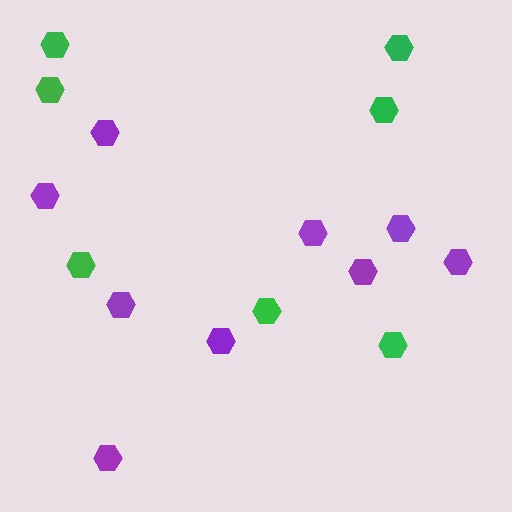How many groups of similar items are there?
There are 2 groups: one group of purple hexagons (9) and one group of green hexagons (7).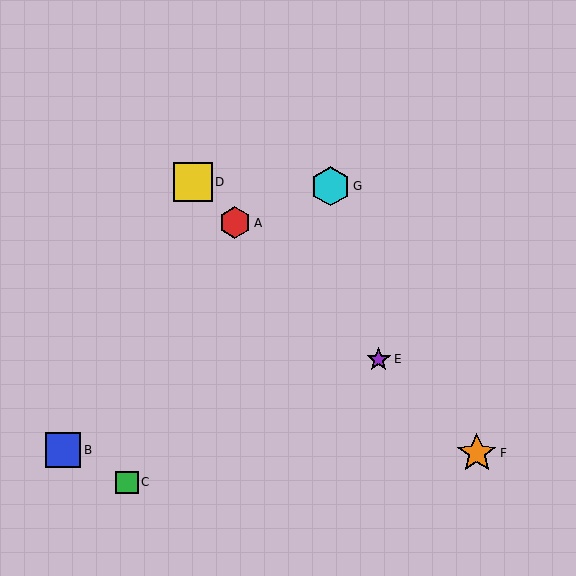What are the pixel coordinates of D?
Object D is at (193, 182).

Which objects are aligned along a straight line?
Objects A, D, E, F are aligned along a straight line.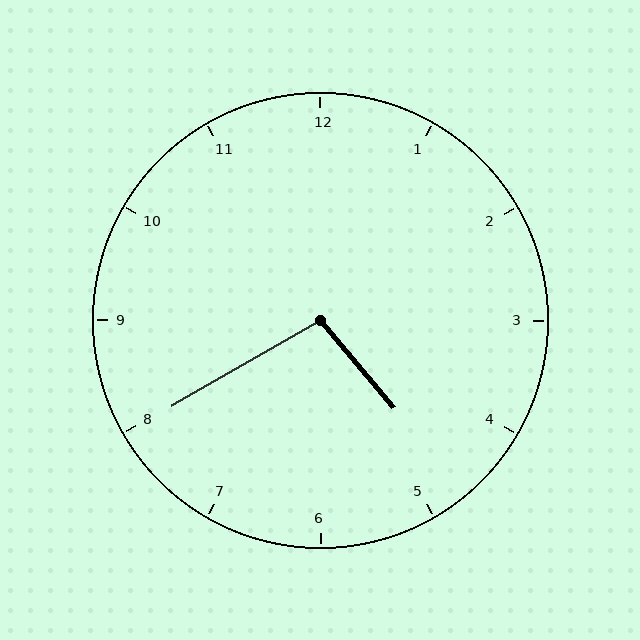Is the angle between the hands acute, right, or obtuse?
It is obtuse.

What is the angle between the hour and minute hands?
Approximately 100 degrees.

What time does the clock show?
4:40.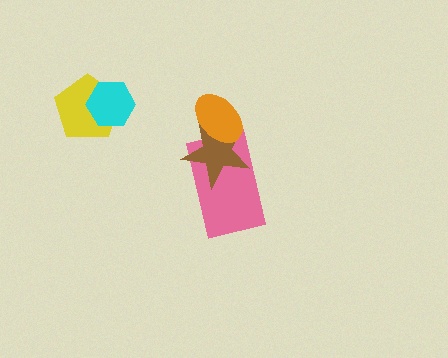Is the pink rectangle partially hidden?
Yes, it is partially covered by another shape.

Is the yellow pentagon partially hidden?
Yes, it is partially covered by another shape.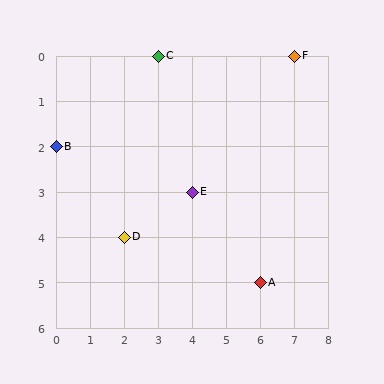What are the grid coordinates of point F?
Point F is at grid coordinates (7, 0).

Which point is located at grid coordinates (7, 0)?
Point F is at (7, 0).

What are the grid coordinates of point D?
Point D is at grid coordinates (2, 4).